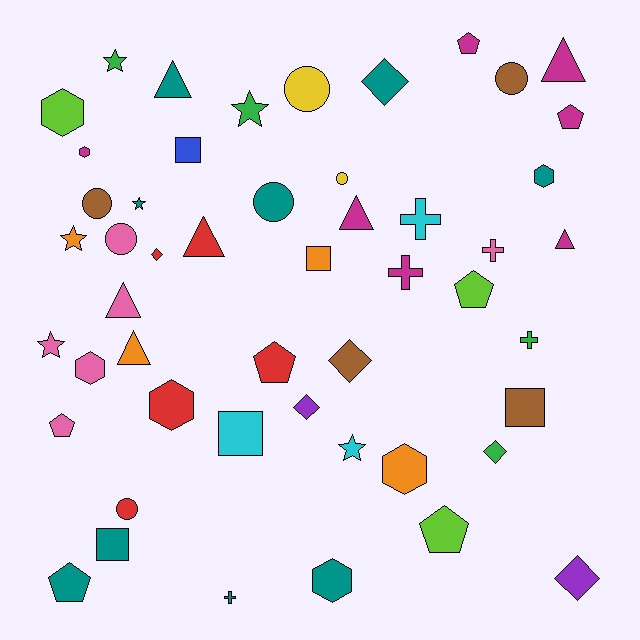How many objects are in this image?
There are 50 objects.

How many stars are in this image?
There are 6 stars.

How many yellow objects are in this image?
There are 2 yellow objects.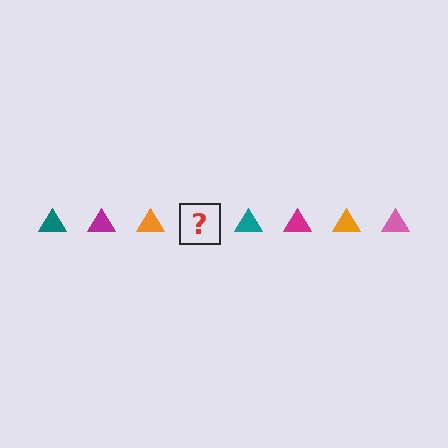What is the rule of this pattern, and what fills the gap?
The rule is that the pattern cycles through teal, magenta, orange, pink triangles. The gap should be filled with a pink triangle.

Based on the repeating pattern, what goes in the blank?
The blank should be a pink triangle.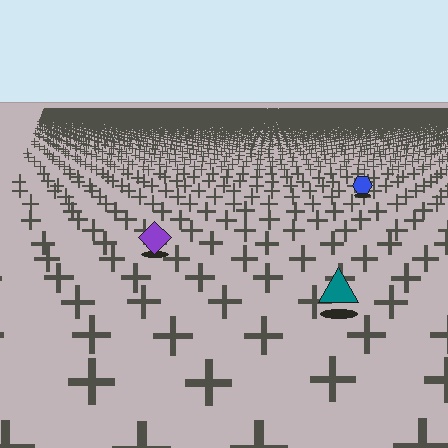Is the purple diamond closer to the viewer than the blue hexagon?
Yes. The purple diamond is closer — you can tell from the texture gradient: the ground texture is coarser near it.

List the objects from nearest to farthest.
From nearest to farthest: the teal triangle, the purple diamond, the blue hexagon.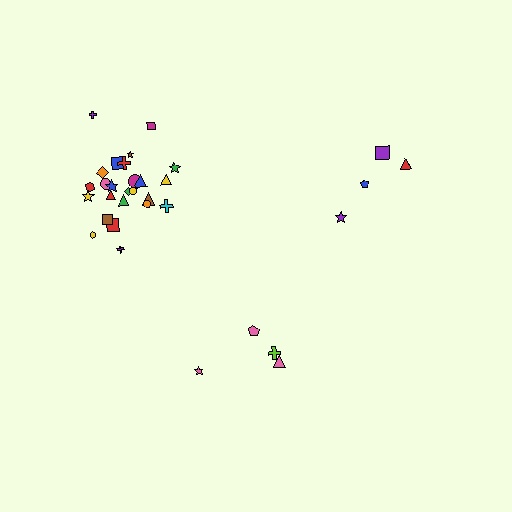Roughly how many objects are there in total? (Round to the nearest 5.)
Roughly 35 objects in total.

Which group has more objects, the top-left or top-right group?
The top-left group.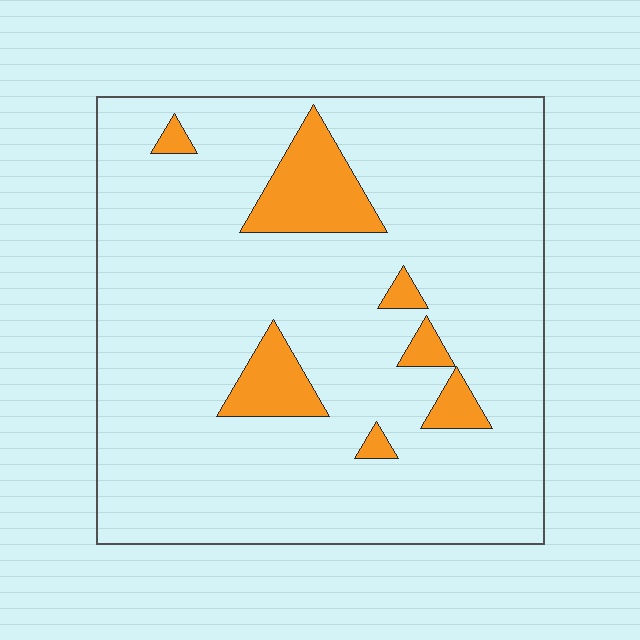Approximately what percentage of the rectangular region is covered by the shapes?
Approximately 10%.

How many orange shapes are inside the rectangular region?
7.